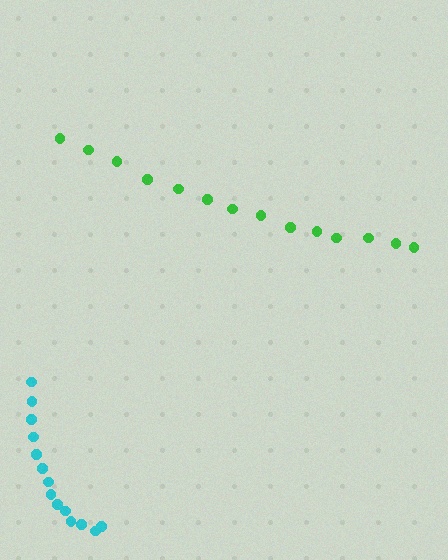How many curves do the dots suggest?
There are 2 distinct paths.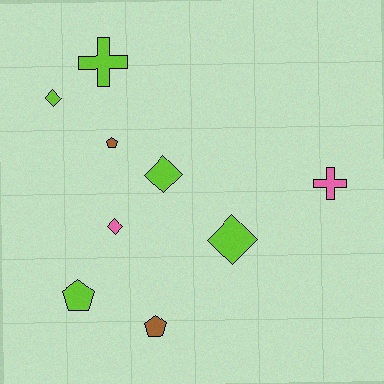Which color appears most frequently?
Lime, with 5 objects.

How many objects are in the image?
There are 9 objects.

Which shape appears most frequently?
Diamond, with 4 objects.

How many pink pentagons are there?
There are no pink pentagons.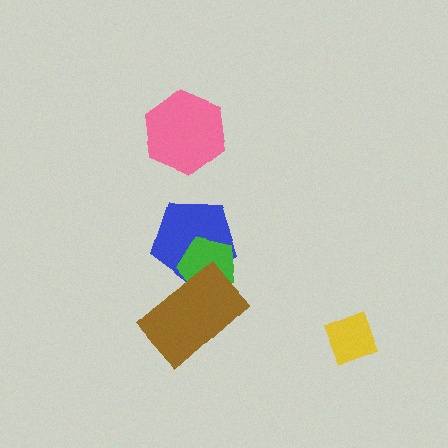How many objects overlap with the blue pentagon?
2 objects overlap with the blue pentagon.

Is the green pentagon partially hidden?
Yes, it is partially covered by another shape.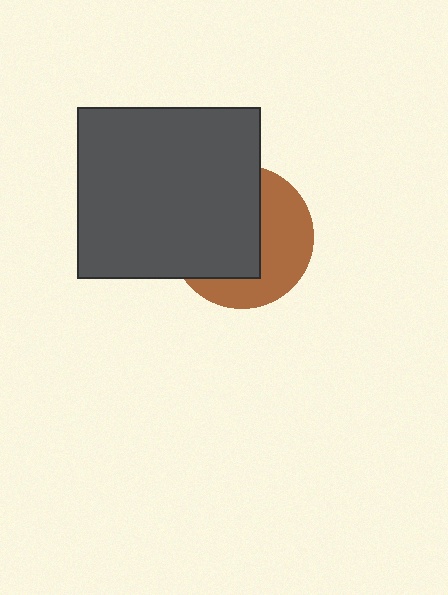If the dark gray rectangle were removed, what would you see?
You would see the complete brown circle.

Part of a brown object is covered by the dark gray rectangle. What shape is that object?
It is a circle.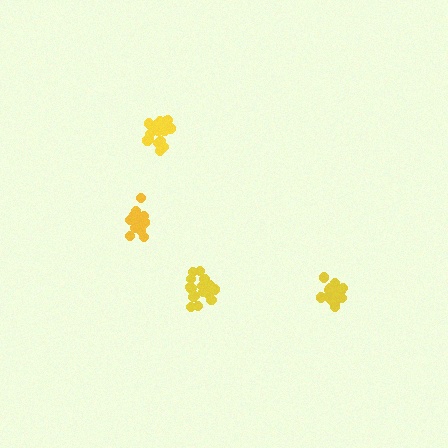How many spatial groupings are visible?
There are 4 spatial groupings.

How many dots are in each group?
Group 1: 19 dots, Group 2: 17 dots, Group 3: 19 dots, Group 4: 15 dots (70 total).